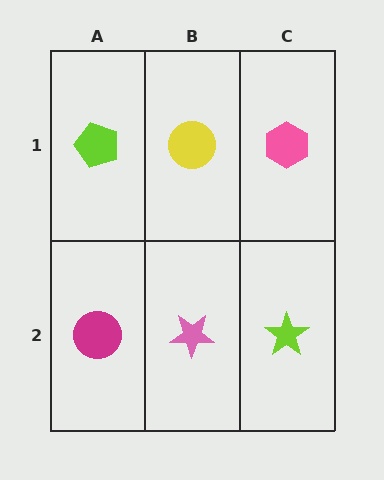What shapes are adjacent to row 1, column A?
A magenta circle (row 2, column A), a yellow circle (row 1, column B).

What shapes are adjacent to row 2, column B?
A yellow circle (row 1, column B), a magenta circle (row 2, column A), a lime star (row 2, column C).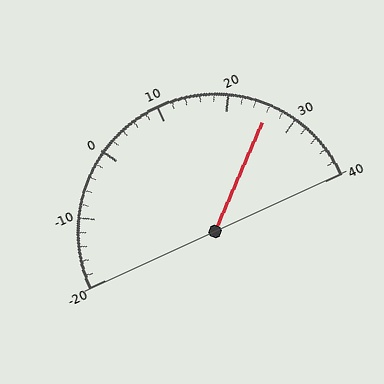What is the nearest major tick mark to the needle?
The nearest major tick mark is 30.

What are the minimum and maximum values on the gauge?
The gauge ranges from -20 to 40.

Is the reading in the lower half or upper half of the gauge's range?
The reading is in the upper half of the range (-20 to 40).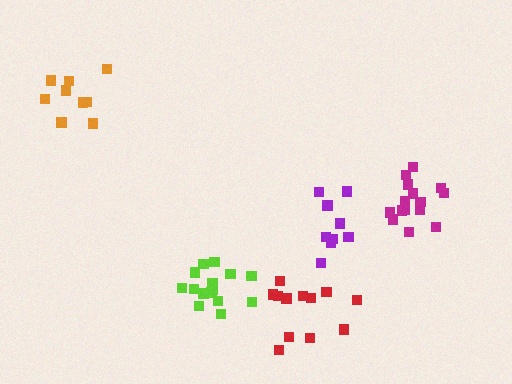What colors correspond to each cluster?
The clusters are colored: magenta, lime, red, purple, orange.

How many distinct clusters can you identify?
There are 5 distinct clusters.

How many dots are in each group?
Group 1: 15 dots, Group 2: 15 dots, Group 3: 12 dots, Group 4: 9 dots, Group 5: 9 dots (60 total).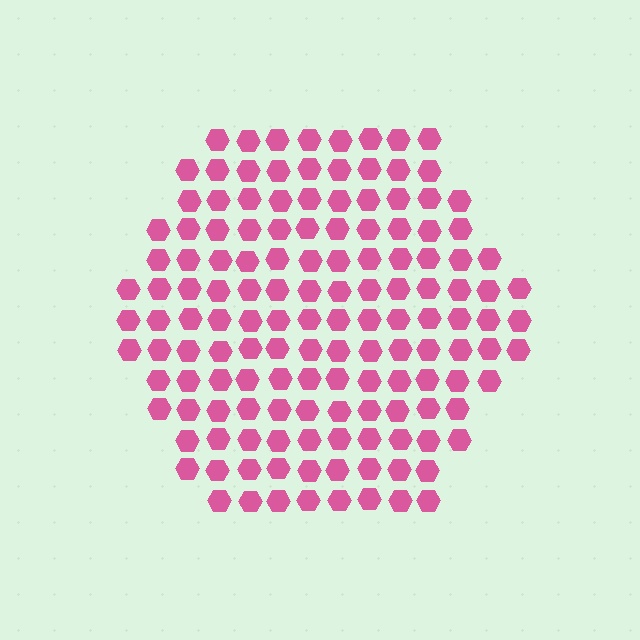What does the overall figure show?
The overall figure shows a hexagon.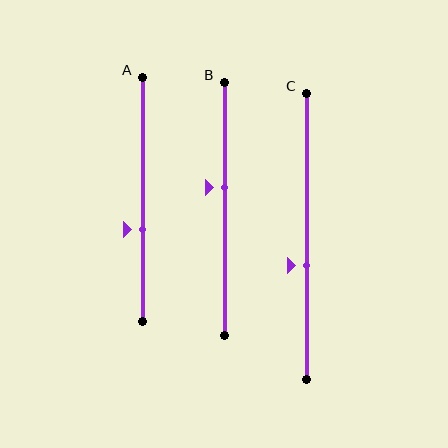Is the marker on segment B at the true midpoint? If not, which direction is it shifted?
No, the marker on segment B is shifted upward by about 8% of the segment length.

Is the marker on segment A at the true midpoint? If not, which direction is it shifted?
No, the marker on segment A is shifted downward by about 12% of the segment length.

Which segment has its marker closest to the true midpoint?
Segment B has its marker closest to the true midpoint.